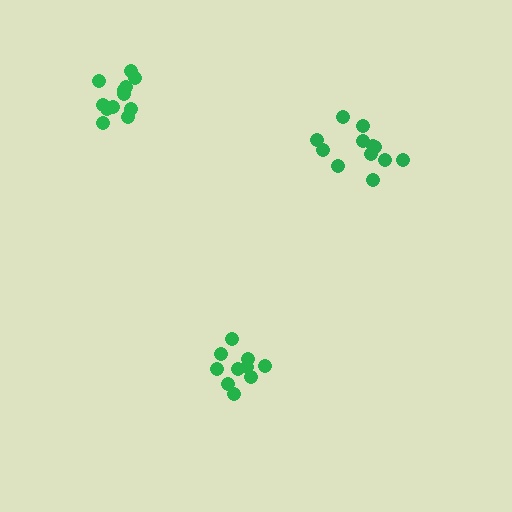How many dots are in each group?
Group 1: 12 dots, Group 2: 12 dots, Group 3: 10 dots (34 total).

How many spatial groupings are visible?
There are 3 spatial groupings.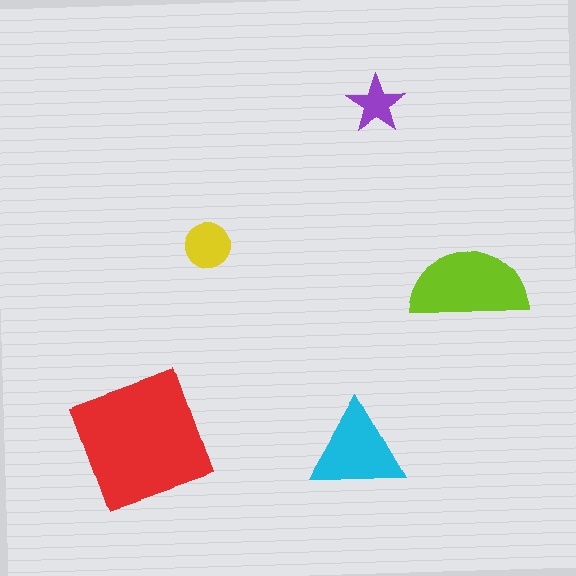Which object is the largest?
The red square.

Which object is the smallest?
The purple star.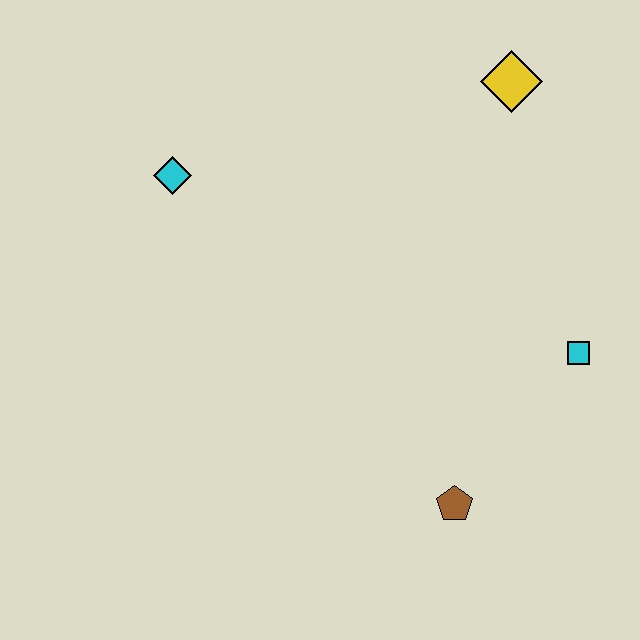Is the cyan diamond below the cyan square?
No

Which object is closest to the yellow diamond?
The cyan square is closest to the yellow diamond.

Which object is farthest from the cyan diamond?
The cyan square is farthest from the cyan diamond.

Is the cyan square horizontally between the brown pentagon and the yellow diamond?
No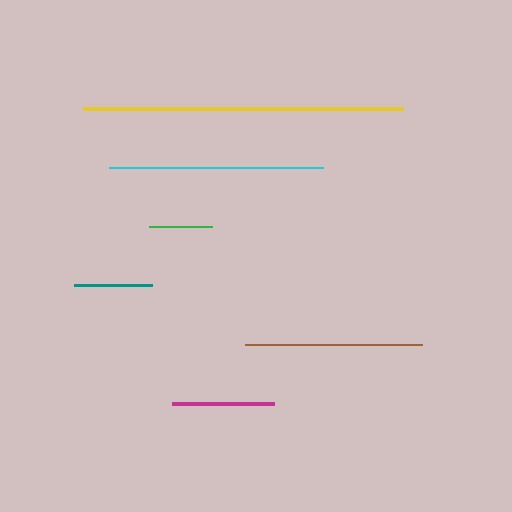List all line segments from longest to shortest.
From longest to shortest: yellow, cyan, brown, magenta, teal, green.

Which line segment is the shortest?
The green line is the shortest at approximately 63 pixels.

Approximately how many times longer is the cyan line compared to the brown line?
The cyan line is approximately 1.2 times the length of the brown line.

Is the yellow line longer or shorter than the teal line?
The yellow line is longer than the teal line.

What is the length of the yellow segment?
The yellow segment is approximately 320 pixels long.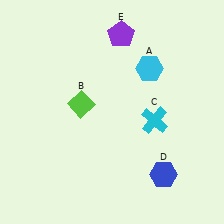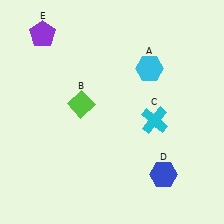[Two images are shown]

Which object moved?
The purple pentagon (E) moved left.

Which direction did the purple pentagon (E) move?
The purple pentagon (E) moved left.